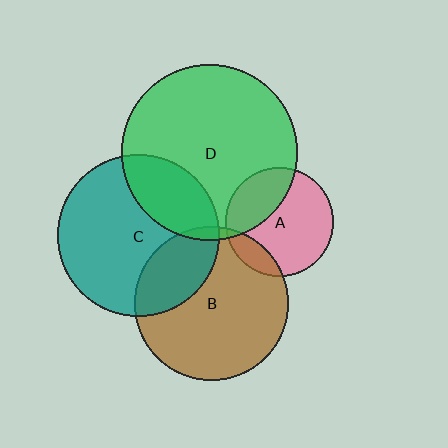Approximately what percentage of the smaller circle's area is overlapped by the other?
Approximately 15%.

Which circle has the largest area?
Circle D (green).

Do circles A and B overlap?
Yes.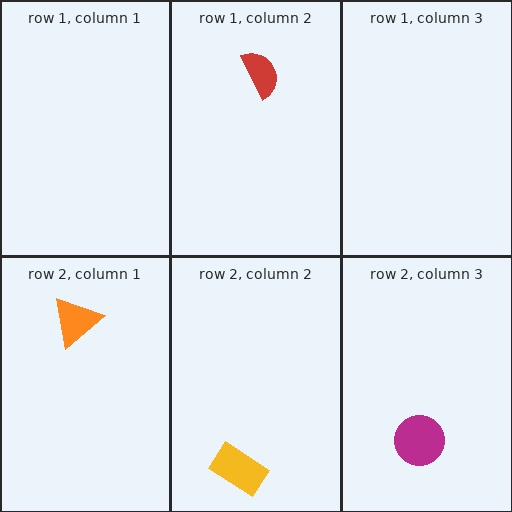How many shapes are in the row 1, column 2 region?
1.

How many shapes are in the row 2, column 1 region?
1.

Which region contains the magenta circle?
The row 2, column 3 region.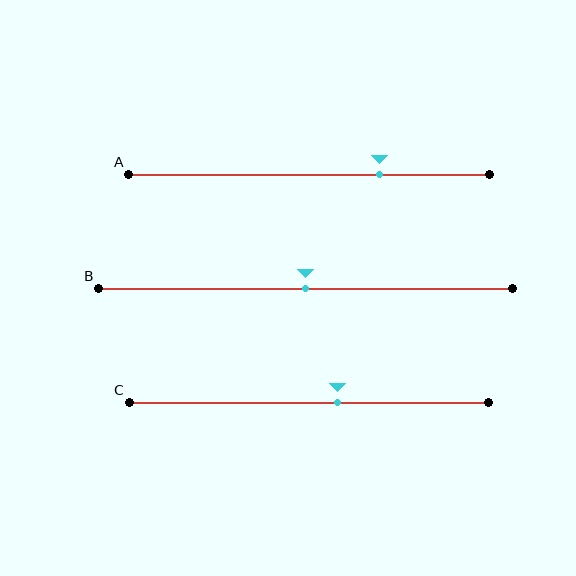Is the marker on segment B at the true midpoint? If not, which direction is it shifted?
Yes, the marker on segment B is at the true midpoint.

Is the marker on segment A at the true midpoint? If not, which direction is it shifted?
No, the marker on segment A is shifted to the right by about 20% of the segment length.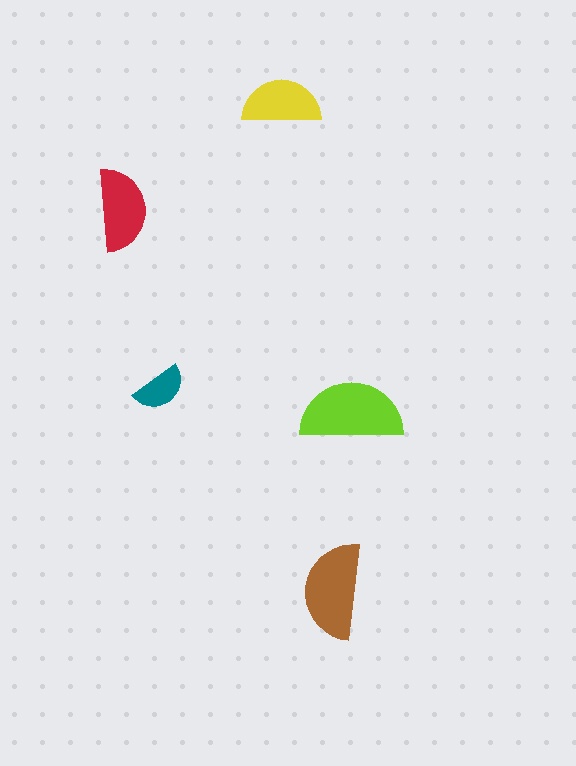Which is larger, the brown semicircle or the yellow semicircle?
The brown one.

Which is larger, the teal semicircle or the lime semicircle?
The lime one.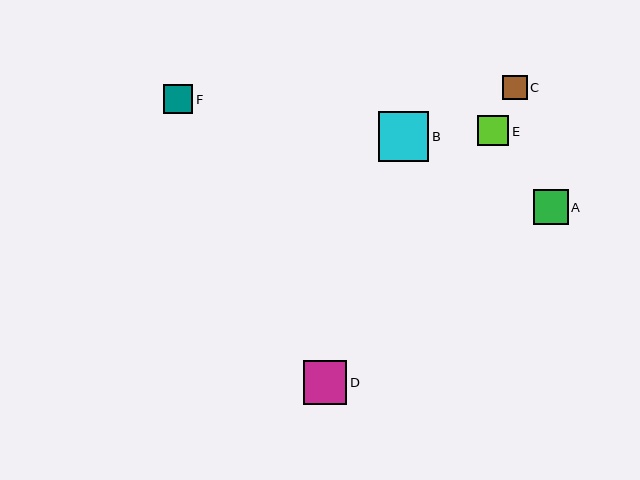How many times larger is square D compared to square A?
Square D is approximately 1.2 times the size of square A.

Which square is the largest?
Square B is the largest with a size of approximately 50 pixels.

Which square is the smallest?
Square C is the smallest with a size of approximately 24 pixels.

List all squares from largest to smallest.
From largest to smallest: B, D, A, E, F, C.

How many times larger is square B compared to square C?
Square B is approximately 2.1 times the size of square C.